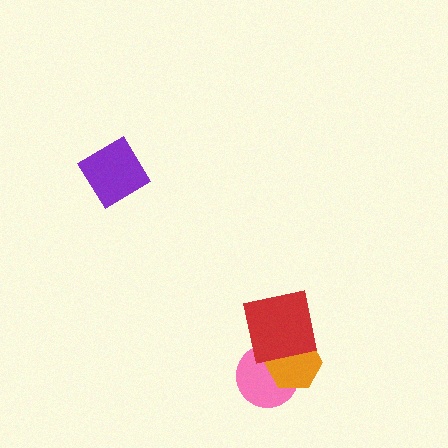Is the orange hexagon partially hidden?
Yes, it is partially covered by another shape.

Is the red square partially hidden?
No, no other shape covers it.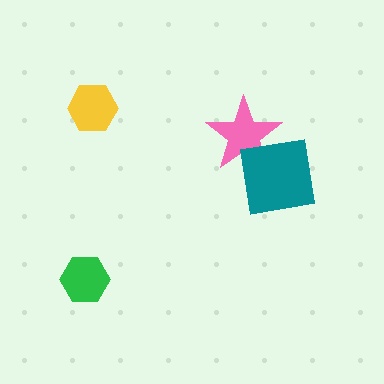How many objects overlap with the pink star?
1 object overlaps with the pink star.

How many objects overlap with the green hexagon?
0 objects overlap with the green hexagon.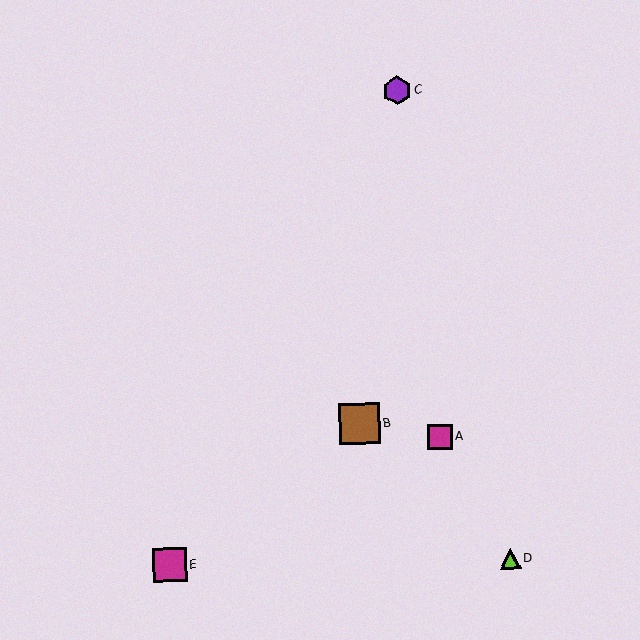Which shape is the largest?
The brown square (labeled B) is the largest.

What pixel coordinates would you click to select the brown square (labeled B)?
Click at (359, 424) to select the brown square B.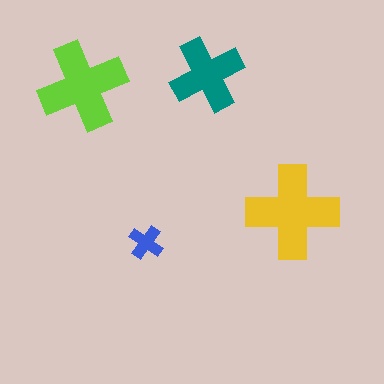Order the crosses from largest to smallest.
the yellow one, the lime one, the teal one, the blue one.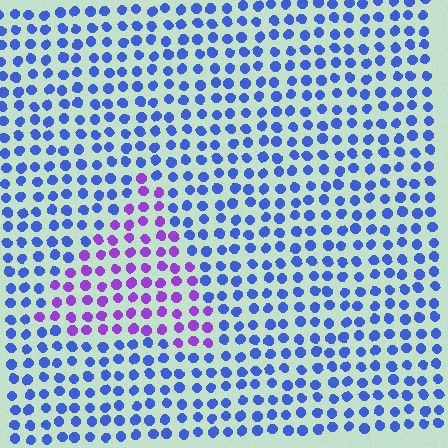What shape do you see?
I see a triangle.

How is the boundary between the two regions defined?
The boundary is defined purely by a slight shift in hue (about 51 degrees). Spacing, size, and orientation are identical on both sides.